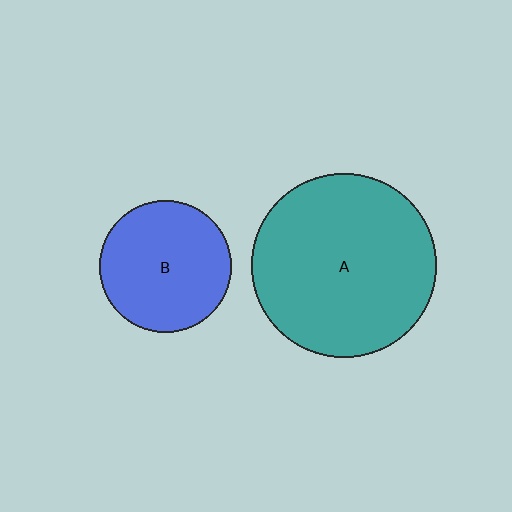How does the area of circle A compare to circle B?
Approximately 1.9 times.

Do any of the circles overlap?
No, none of the circles overlap.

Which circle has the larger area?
Circle A (teal).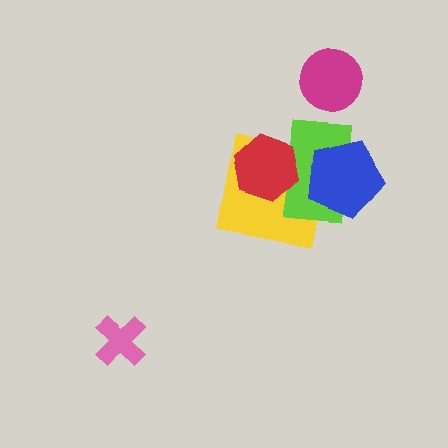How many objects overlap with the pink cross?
0 objects overlap with the pink cross.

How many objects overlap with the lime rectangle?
3 objects overlap with the lime rectangle.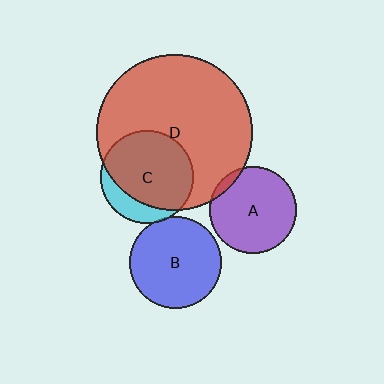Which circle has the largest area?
Circle D (red).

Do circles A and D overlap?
Yes.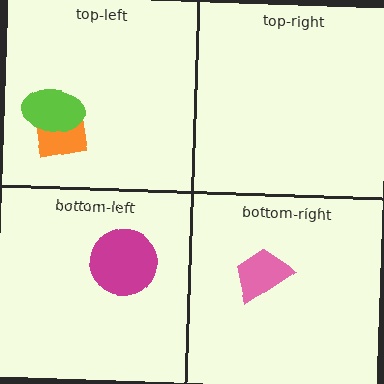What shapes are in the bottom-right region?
The pink trapezoid.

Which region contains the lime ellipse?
The top-left region.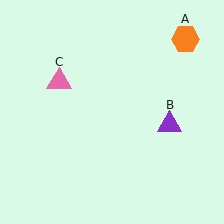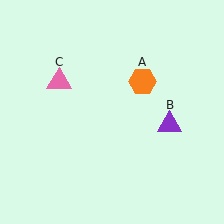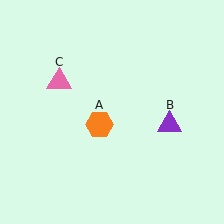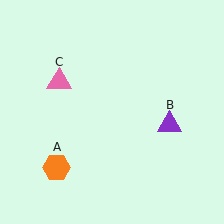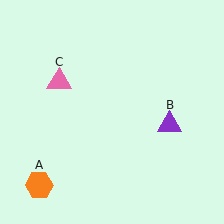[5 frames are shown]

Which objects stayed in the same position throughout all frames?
Purple triangle (object B) and pink triangle (object C) remained stationary.